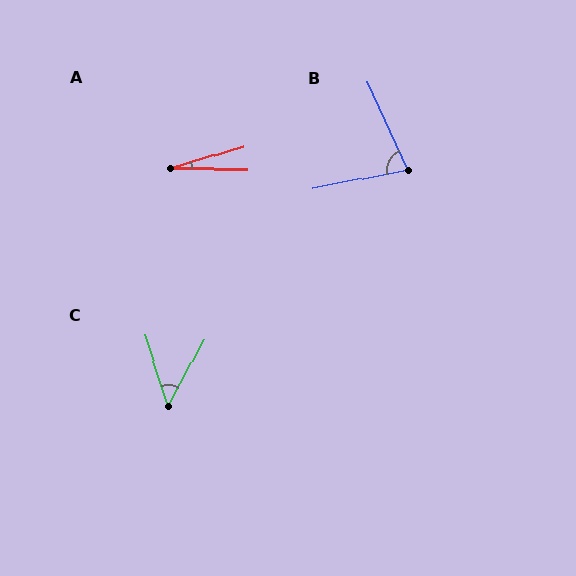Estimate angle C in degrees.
Approximately 46 degrees.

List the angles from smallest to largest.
A (17°), C (46°), B (77°).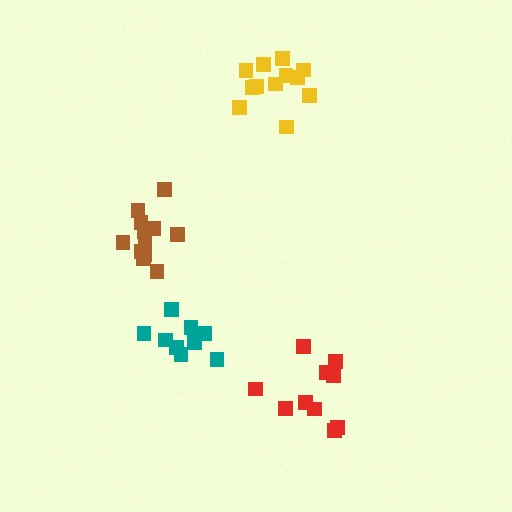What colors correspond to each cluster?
The clusters are colored: red, yellow, teal, brown.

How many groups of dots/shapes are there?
There are 4 groups.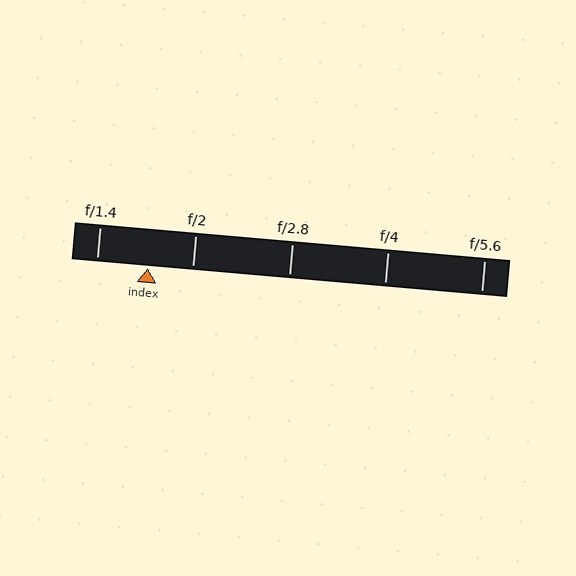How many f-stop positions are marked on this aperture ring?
There are 5 f-stop positions marked.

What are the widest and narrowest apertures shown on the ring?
The widest aperture shown is f/1.4 and the narrowest is f/5.6.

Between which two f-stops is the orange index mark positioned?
The index mark is between f/1.4 and f/2.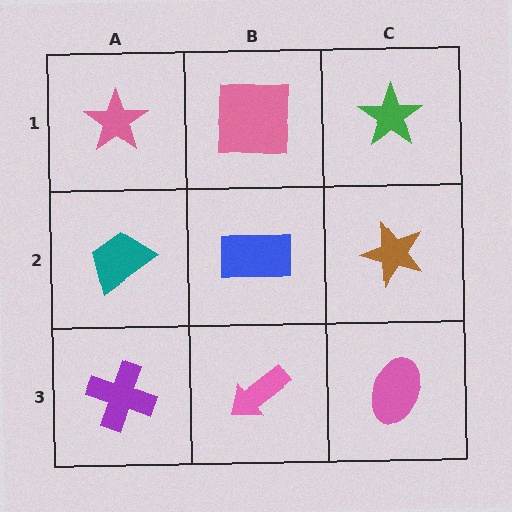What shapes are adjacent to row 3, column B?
A blue rectangle (row 2, column B), a purple cross (row 3, column A), a pink ellipse (row 3, column C).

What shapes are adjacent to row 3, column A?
A teal trapezoid (row 2, column A), a pink arrow (row 3, column B).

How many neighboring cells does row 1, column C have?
2.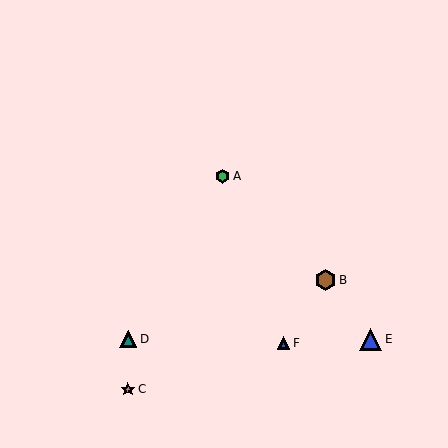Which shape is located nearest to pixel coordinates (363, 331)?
The blue triangle (labeled E) at (371, 339) is nearest to that location.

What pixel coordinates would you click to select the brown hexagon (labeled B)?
Click at (325, 280) to select the brown hexagon B.